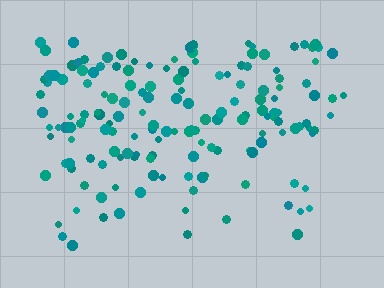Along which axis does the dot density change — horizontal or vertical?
Vertical.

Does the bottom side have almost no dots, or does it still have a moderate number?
Still a moderate number, just noticeably fewer than the top.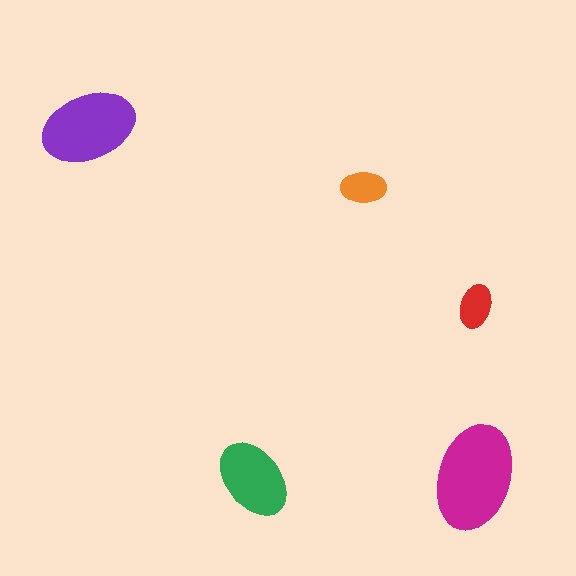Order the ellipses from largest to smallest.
the magenta one, the purple one, the green one, the orange one, the red one.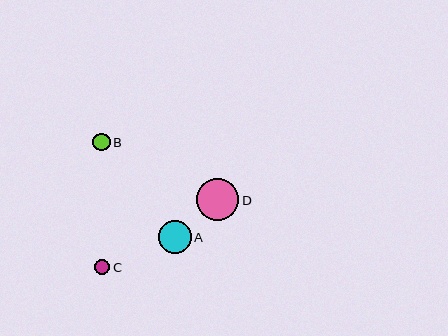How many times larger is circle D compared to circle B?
Circle D is approximately 2.4 times the size of circle B.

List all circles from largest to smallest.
From largest to smallest: D, A, B, C.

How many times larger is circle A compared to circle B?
Circle A is approximately 1.9 times the size of circle B.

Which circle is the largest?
Circle D is the largest with a size of approximately 42 pixels.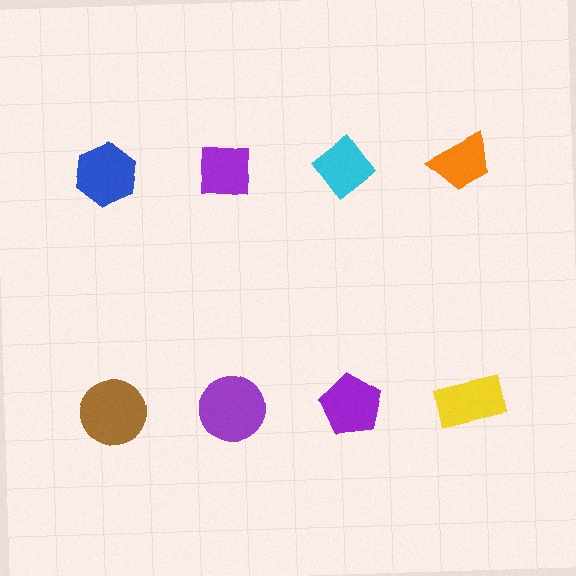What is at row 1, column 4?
An orange trapezoid.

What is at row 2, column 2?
A purple circle.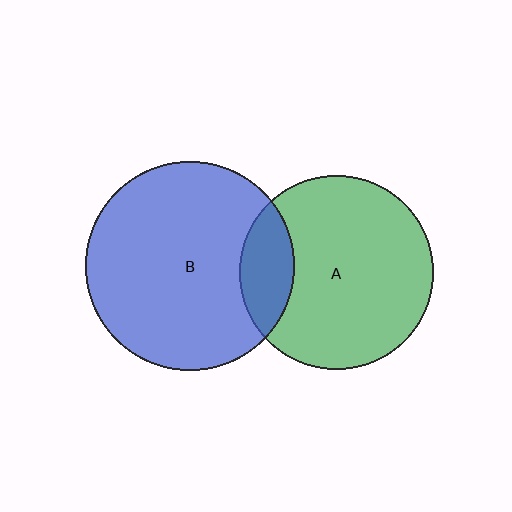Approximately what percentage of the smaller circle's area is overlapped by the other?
Approximately 20%.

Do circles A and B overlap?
Yes.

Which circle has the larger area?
Circle B (blue).